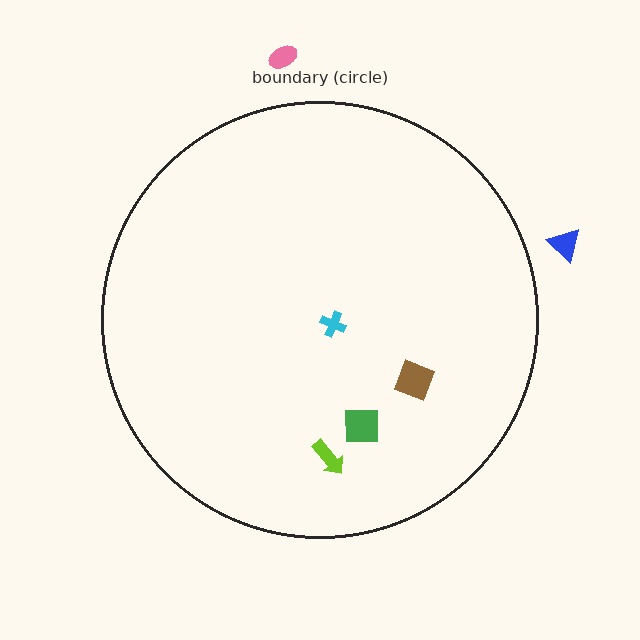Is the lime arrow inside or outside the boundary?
Inside.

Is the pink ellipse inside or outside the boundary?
Outside.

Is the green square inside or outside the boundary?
Inside.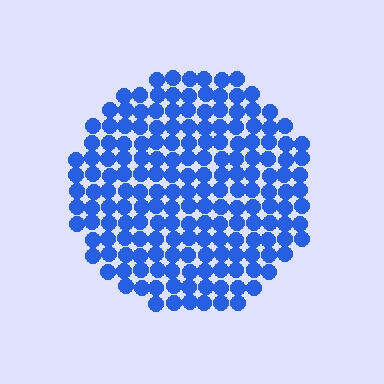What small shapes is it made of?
It is made of small circles.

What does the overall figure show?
The overall figure shows a circle.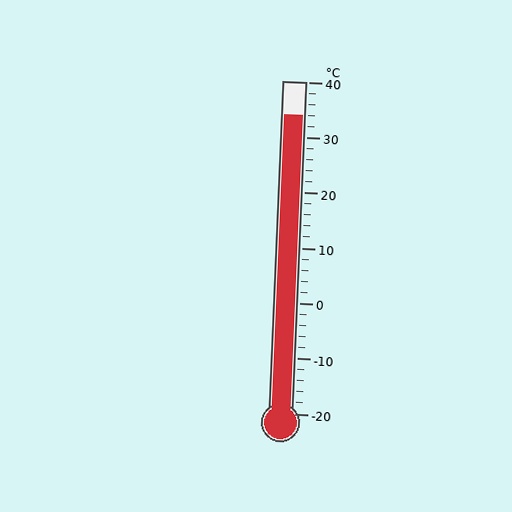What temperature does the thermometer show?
The thermometer shows approximately 34°C.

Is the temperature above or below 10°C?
The temperature is above 10°C.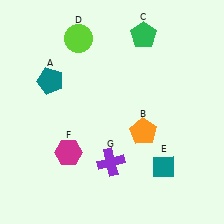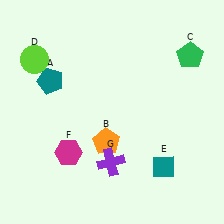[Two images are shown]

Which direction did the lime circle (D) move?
The lime circle (D) moved left.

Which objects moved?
The objects that moved are: the orange pentagon (B), the green pentagon (C), the lime circle (D).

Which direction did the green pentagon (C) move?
The green pentagon (C) moved right.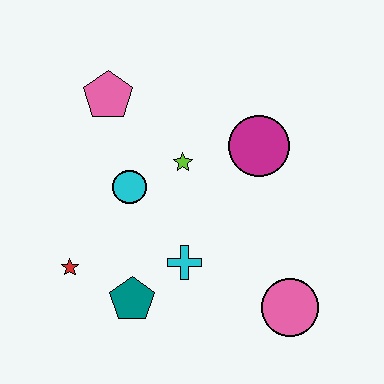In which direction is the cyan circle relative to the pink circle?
The cyan circle is to the left of the pink circle.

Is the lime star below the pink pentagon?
Yes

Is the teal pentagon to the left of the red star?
No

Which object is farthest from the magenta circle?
The red star is farthest from the magenta circle.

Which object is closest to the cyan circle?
The lime star is closest to the cyan circle.